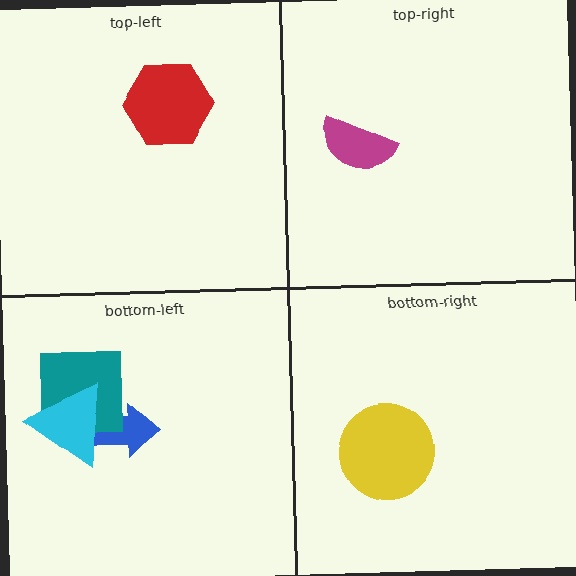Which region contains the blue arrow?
The bottom-left region.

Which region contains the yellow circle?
The bottom-right region.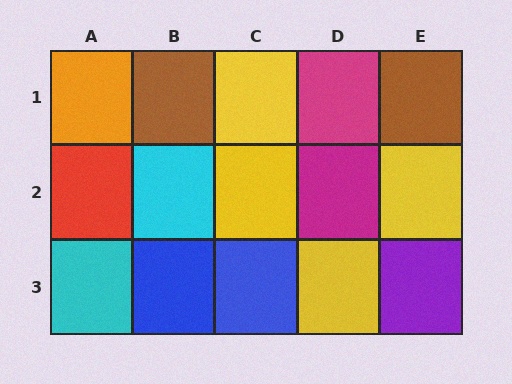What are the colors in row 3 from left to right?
Cyan, blue, blue, yellow, purple.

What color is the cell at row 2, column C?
Yellow.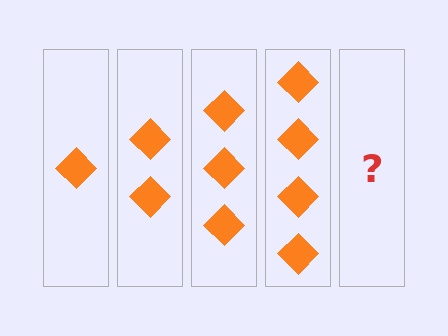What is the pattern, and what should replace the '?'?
The pattern is that each step adds one more diamond. The '?' should be 5 diamonds.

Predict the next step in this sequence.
The next step is 5 diamonds.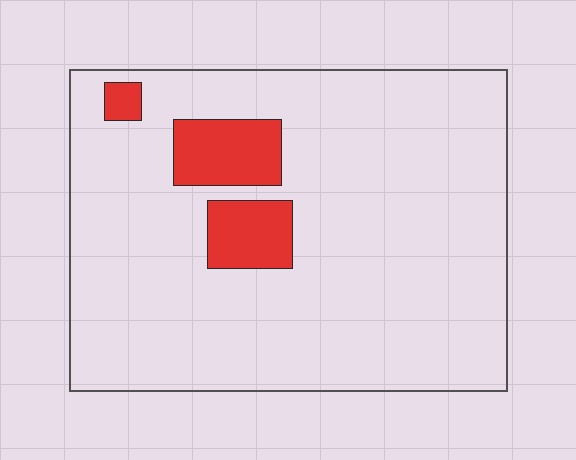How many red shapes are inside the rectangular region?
3.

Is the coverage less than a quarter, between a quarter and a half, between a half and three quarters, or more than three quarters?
Less than a quarter.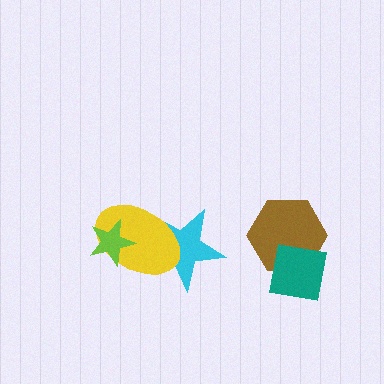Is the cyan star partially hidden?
Yes, it is partially covered by another shape.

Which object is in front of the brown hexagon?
The teal square is in front of the brown hexagon.